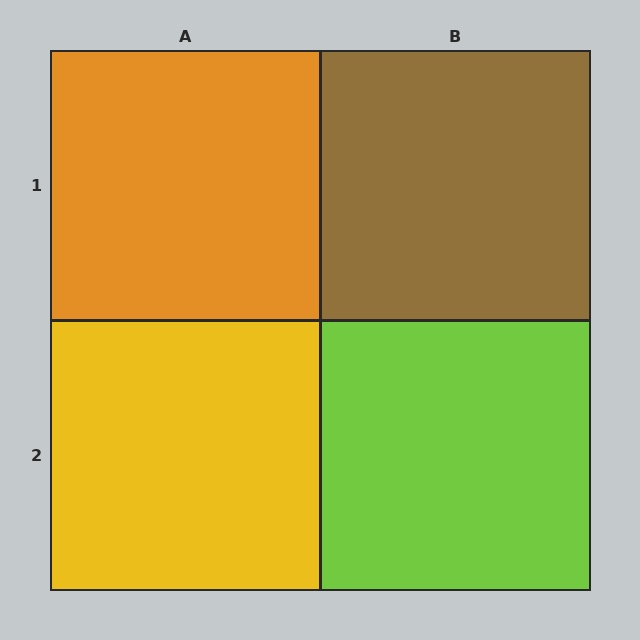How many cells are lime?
1 cell is lime.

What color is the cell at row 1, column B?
Brown.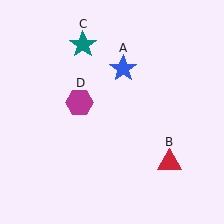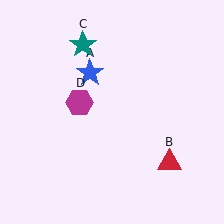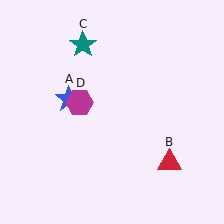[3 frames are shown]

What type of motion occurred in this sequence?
The blue star (object A) rotated counterclockwise around the center of the scene.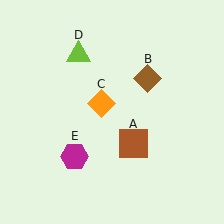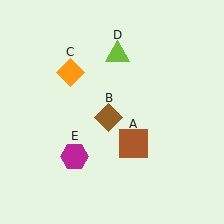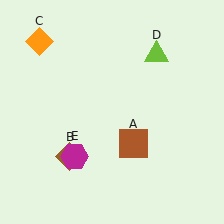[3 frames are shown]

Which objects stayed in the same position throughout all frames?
Brown square (object A) and magenta hexagon (object E) remained stationary.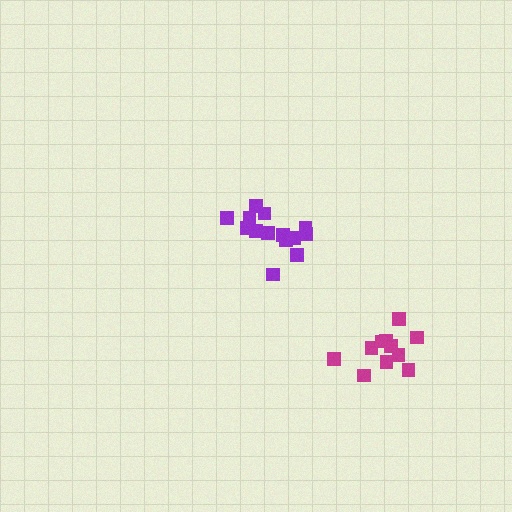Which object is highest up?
The purple cluster is topmost.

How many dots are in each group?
Group 1: 11 dots, Group 2: 14 dots (25 total).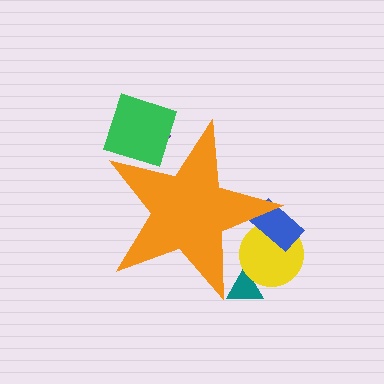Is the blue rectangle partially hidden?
Yes, the blue rectangle is partially hidden behind the orange star.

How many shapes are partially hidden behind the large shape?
5 shapes are partially hidden.